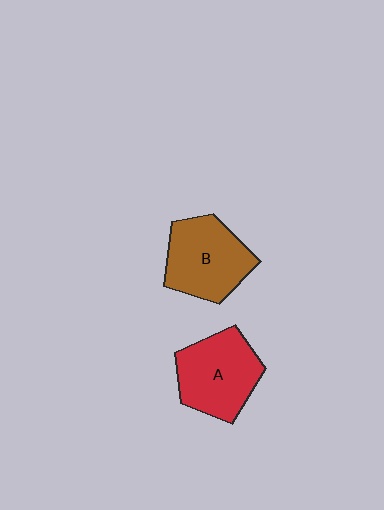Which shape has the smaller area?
Shape B (brown).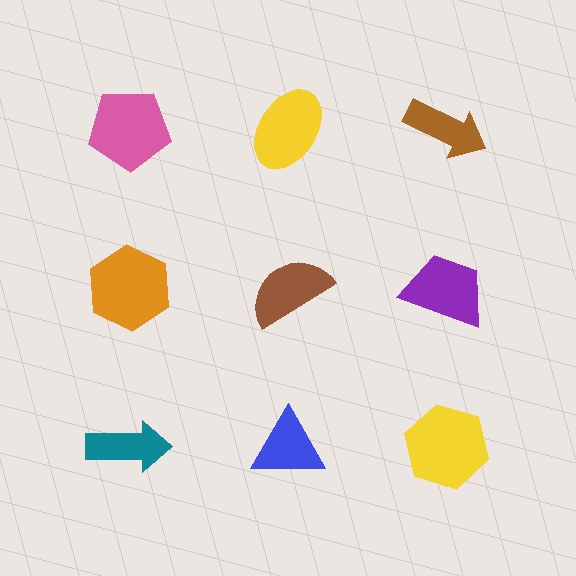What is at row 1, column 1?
A pink pentagon.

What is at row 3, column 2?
A blue triangle.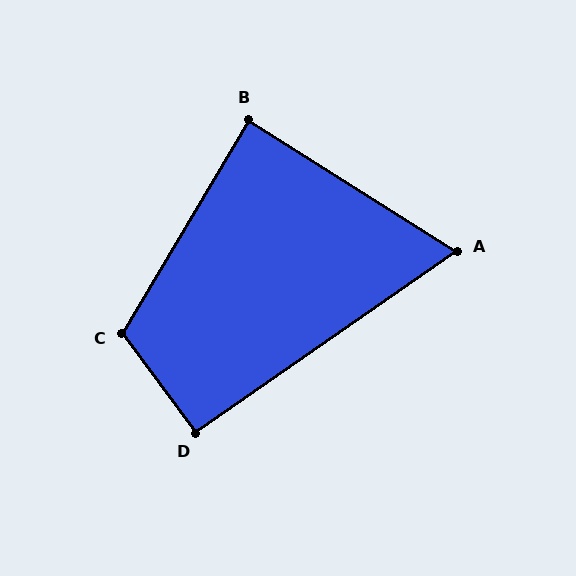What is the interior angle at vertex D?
Approximately 92 degrees (approximately right).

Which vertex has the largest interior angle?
C, at approximately 113 degrees.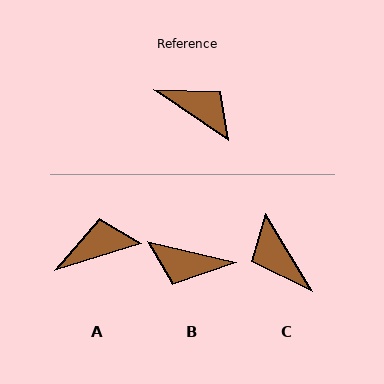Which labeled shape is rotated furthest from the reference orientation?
B, about 159 degrees away.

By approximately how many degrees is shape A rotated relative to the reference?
Approximately 51 degrees counter-clockwise.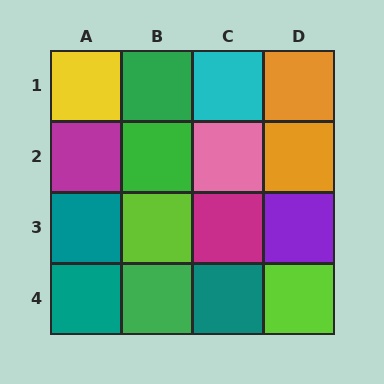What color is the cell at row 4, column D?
Lime.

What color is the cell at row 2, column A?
Magenta.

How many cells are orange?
2 cells are orange.